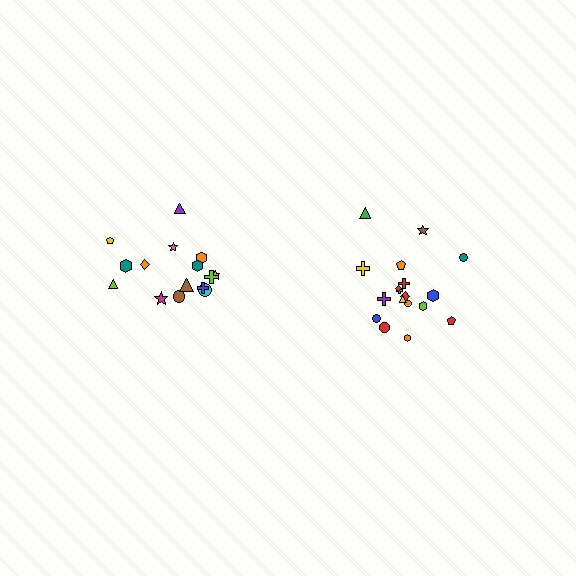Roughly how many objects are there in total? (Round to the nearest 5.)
Roughly 35 objects in total.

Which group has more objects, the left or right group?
The right group.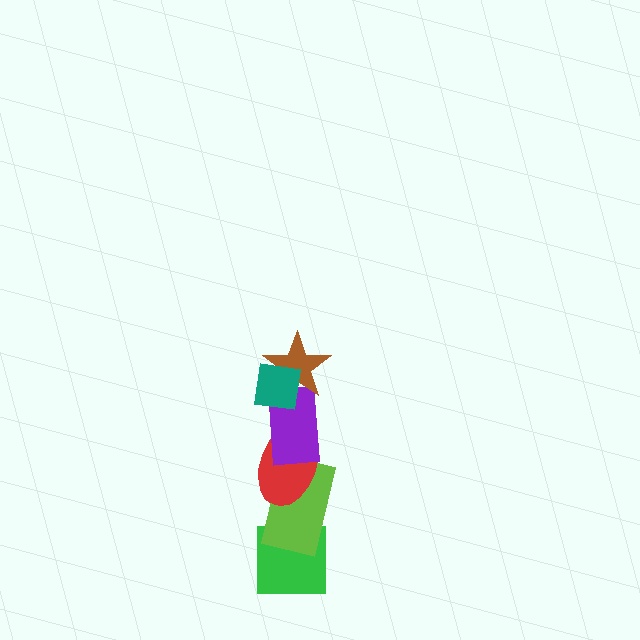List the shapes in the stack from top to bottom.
From top to bottom: the teal square, the brown star, the purple rectangle, the red ellipse, the lime rectangle, the green square.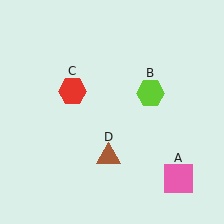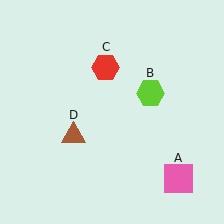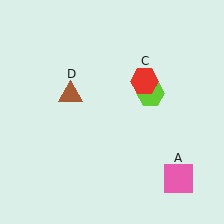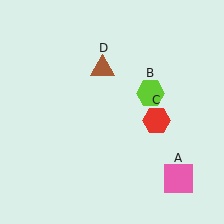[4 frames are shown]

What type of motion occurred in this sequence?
The red hexagon (object C), brown triangle (object D) rotated clockwise around the center of the scene.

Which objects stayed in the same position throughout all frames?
Pink square (object A) and lime hexagon (object B) remained stationary.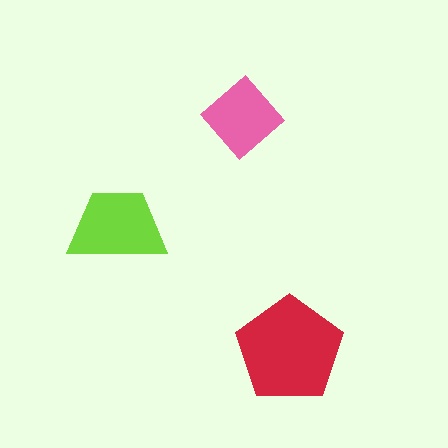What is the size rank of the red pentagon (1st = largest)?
1st.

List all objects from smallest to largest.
The pink diamond, the lime trapezoid, the red pentagon.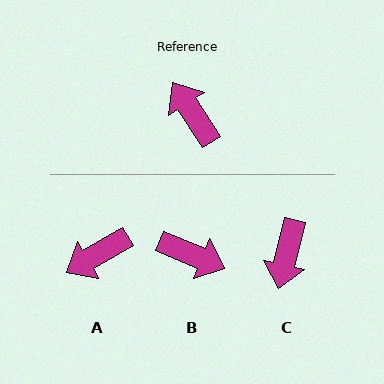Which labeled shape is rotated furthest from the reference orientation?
B, about 146 degrees away.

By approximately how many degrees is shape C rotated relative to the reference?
Approximately 134 degrees counter-clockwise.